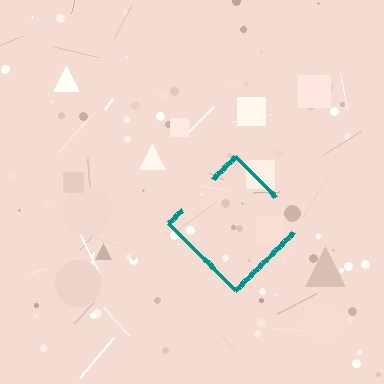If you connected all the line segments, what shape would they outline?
They would outline a diamond.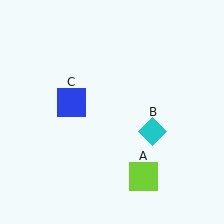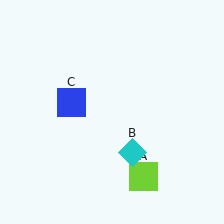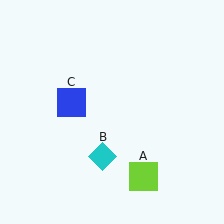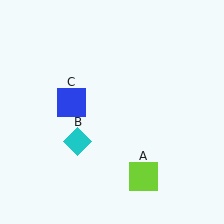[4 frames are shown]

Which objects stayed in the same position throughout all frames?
Lime square (object A) and blue square (object C) remained stationary.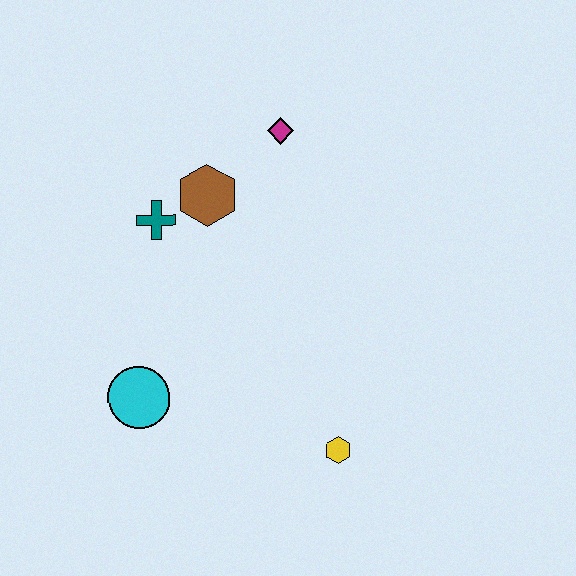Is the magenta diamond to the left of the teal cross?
No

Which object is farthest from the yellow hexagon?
The magenta diamond is farthest from the yellow hexagon.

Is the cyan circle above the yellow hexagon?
Yes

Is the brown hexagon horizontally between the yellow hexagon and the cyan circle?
Yes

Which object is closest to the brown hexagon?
The teal cross is closest to the brown hexagon.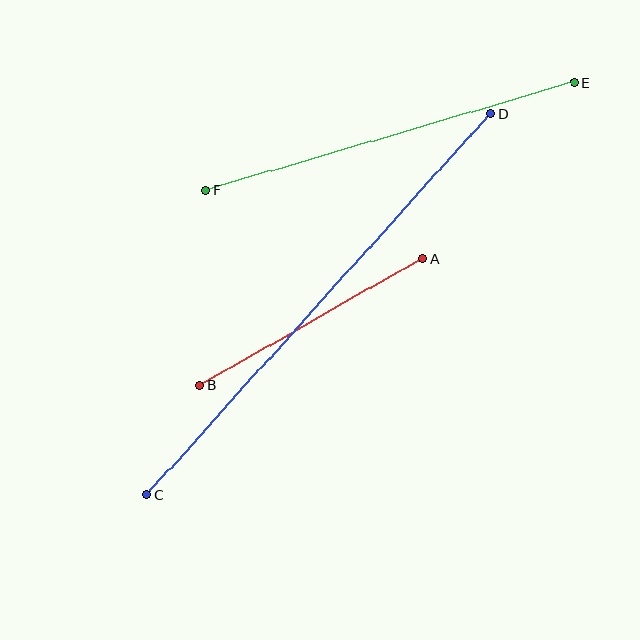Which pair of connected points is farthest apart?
Points C and D are farthest apart.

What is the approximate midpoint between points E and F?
The midpoint is at approximately (390, 136) pixels.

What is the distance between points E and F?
The distance is approximately 384 pixels.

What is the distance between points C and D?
The distance is approximately 513 pixels.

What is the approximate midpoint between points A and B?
The midpoint is at approximately (311, 322) pixels.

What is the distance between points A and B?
The distance is approximately 256 pixels.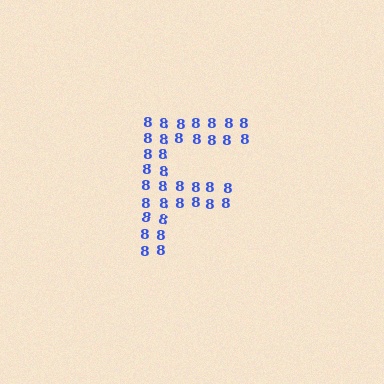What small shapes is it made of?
It is made of small digit 8's.